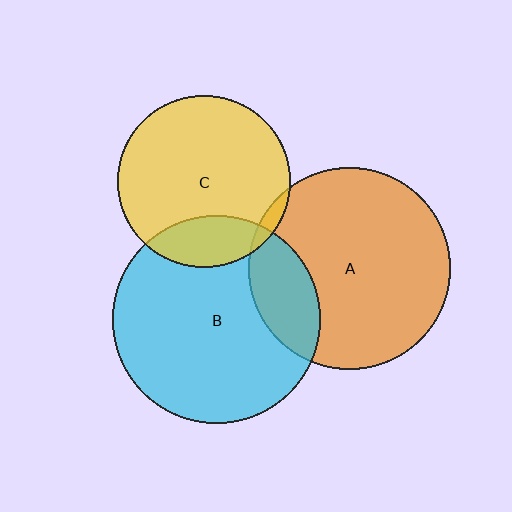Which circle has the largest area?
Circle B (cyan).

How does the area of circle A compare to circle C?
Approximately 1.4 times.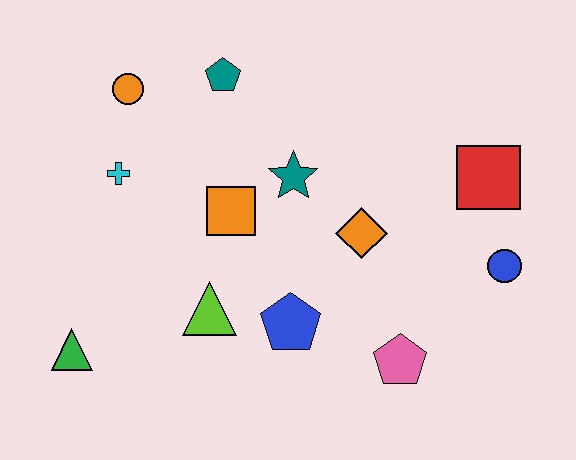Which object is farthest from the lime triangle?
The red square is farthest from the lime triangle.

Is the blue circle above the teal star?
No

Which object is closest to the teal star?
The orange square is closest to the teal star.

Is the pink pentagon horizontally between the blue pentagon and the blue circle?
Yes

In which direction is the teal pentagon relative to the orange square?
The teal pentagon is above the orange square.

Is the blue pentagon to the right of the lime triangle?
Yes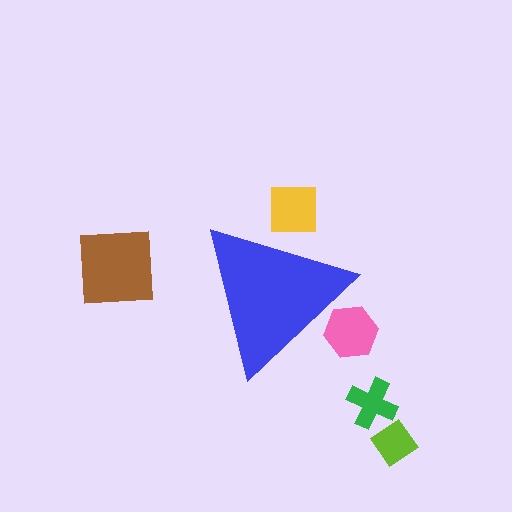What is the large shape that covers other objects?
A blue triangle.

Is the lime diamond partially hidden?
No, the lime diamond is fully visible.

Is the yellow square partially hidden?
Yes, the yellow square is partially hidden behind the blue triangle.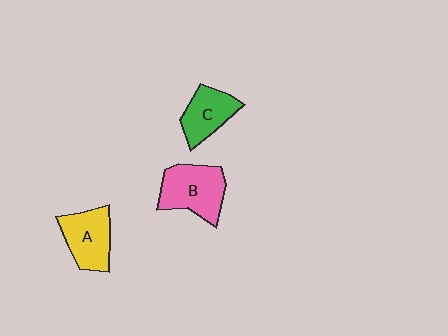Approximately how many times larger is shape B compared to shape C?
Approximately 1.3 times.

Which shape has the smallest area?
Shape C (green).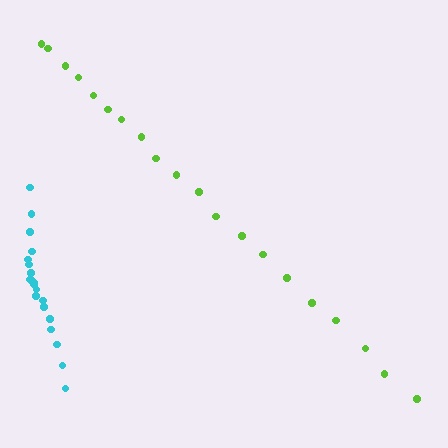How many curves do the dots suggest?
There are 2 distinct paths.